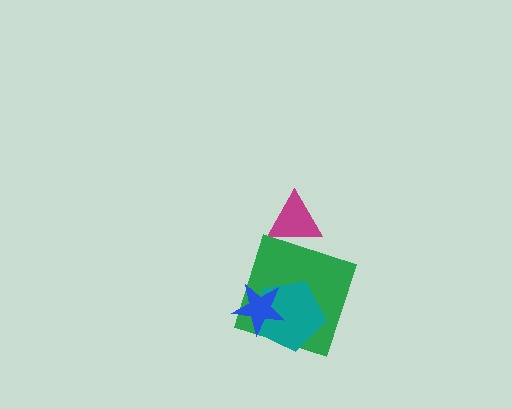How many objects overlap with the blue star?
2 objects overlap with the blue star.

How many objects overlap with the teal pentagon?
2 objects overlap with the teal pentagon.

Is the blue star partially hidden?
No, no other shape covers it.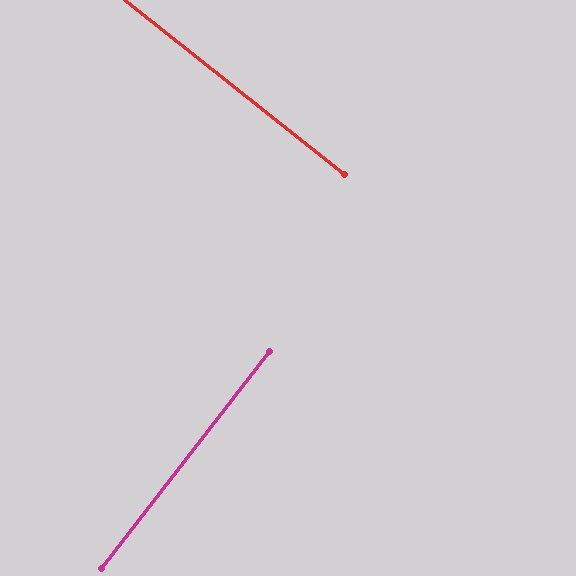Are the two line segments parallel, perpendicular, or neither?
Perpendicular — they meet at approximately 89°.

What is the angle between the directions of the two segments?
Approximately 89 degrees.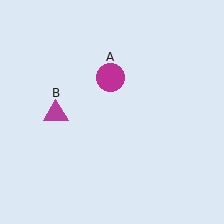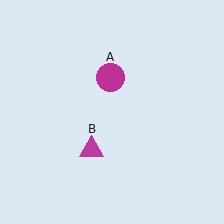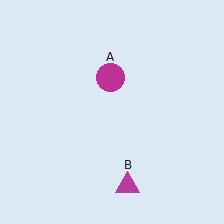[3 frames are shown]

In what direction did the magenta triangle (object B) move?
The magenta triangle (object B) moved down and to the right.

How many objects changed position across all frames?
1 object changed position: magenta triangle (object B).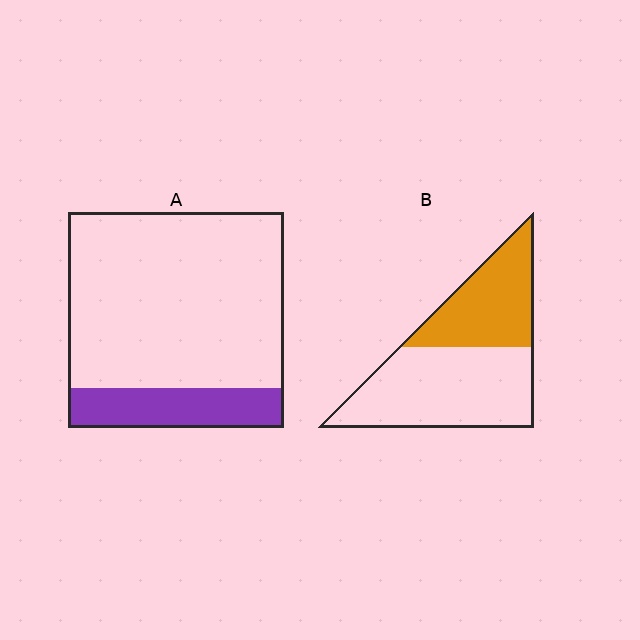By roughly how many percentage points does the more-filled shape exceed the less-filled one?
By roughly 20 percentage points (B over A).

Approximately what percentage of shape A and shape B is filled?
A is approximately 20% and B is approximately 40%.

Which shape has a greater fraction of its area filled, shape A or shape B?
Shape B.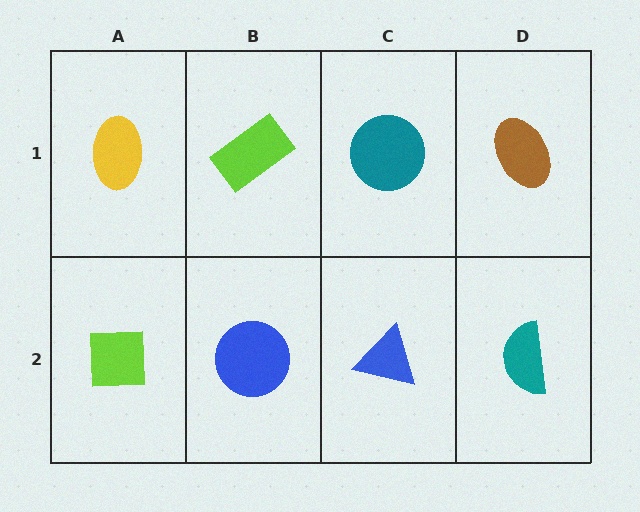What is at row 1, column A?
A yellow ellipse.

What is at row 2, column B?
A blue circle.